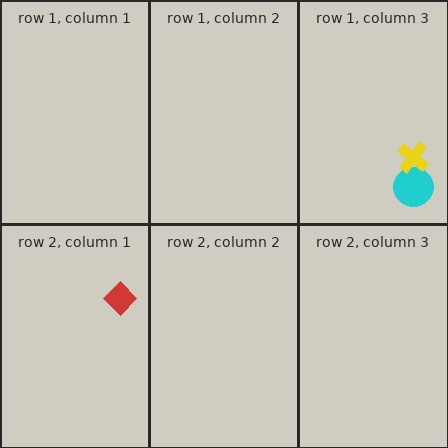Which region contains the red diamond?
The row 2, column 1 region.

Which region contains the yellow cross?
The row 1, column 3 region.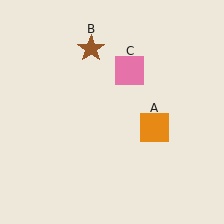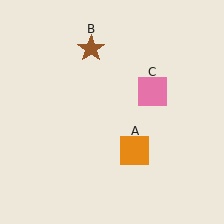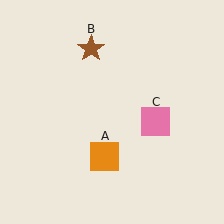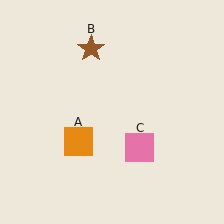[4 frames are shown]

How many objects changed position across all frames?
2 objects changed position: orange square (object A), pink square (object C).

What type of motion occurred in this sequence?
The orange square (object A), pink square (object C) rotated clockwise around the center of the scene.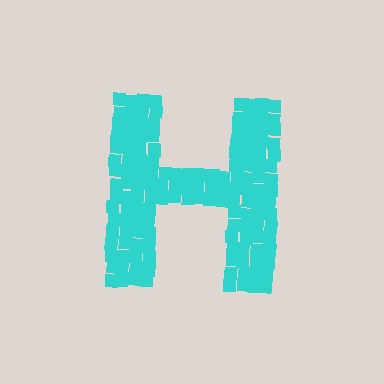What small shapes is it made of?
It is made of small squares.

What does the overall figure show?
The overall figure shows the letter H.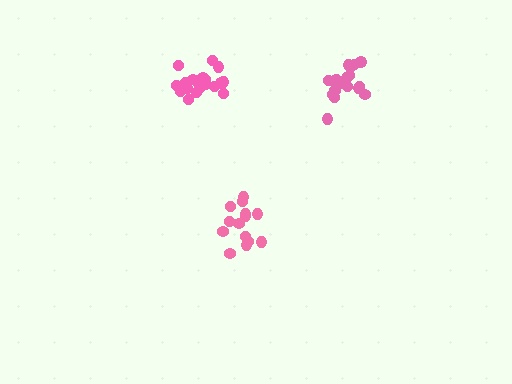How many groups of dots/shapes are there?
There are 3 groups.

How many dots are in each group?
Group 1: 19 dots, Group 2: 18 dots, Group 3: 14 dots (51 total).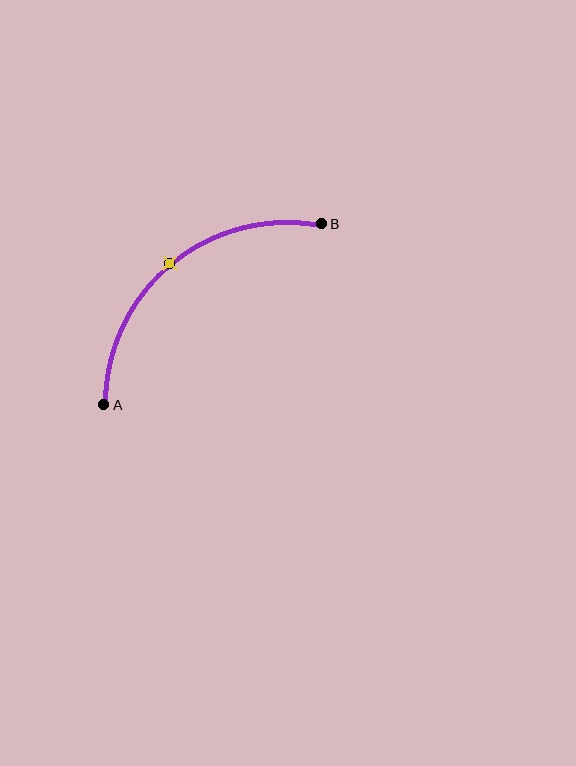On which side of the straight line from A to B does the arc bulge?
The arc bulges above and to the left of the straight line connecting A and B.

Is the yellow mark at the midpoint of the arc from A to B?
Yes. The yellow mark lies on the arc at equal arc-length from both A and B — it is the arc midpoint.